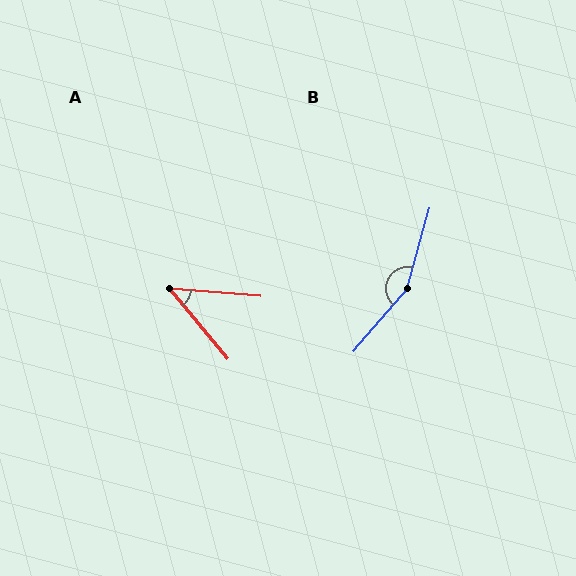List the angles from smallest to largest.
A (46°), B (155°).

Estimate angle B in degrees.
Approximately 155 degrees.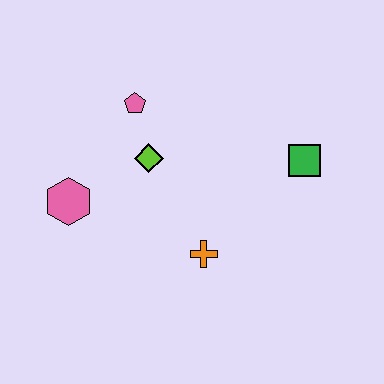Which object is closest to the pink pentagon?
The lime diamond is closest to the pink pentagon.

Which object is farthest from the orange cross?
The pink pentagon is farthest from the orange cross.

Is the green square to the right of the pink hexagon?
Yes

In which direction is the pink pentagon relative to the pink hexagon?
The pink pentagon is above the pink hexagon.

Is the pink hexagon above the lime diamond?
No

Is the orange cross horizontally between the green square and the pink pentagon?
Yes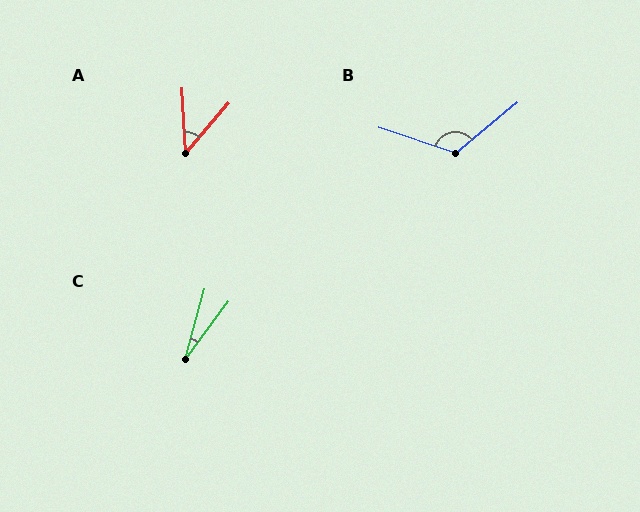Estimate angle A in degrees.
Approximately 44 degrees.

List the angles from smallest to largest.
C (21°), A (44°), B (122°).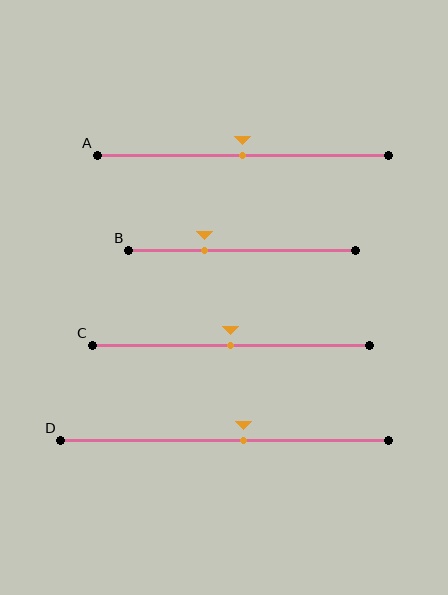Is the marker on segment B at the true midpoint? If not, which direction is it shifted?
No, the marker on segment B is shifted to the left by about 17% of the segment length.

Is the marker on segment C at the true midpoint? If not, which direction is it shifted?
Yes, the marker on segment C is at the true midpoint.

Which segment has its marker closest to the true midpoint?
Segment A has its marker closest to the true midpoint.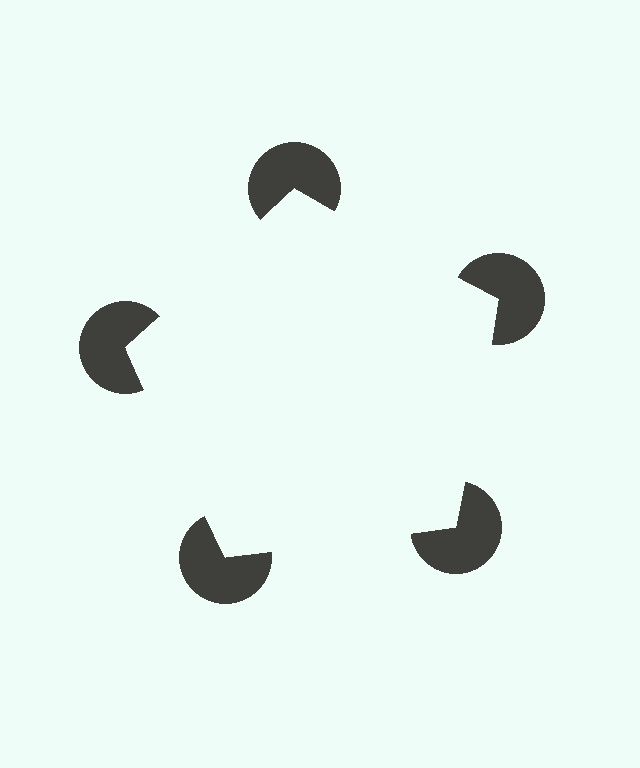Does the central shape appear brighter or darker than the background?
It typically appears slightly brighter than the background, even though no actual brightness change is drawn.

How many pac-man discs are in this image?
There are 5 — one at each vertex of the illusory pentagon.